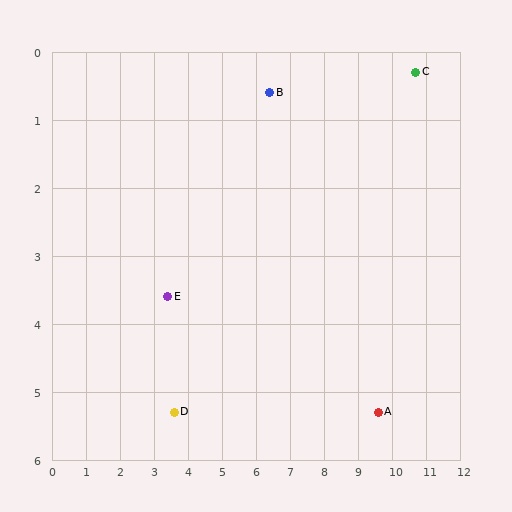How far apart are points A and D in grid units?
Points A and D are about 6.0 grid units apart.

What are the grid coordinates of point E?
Point E is at approximately (3.4, 3.6).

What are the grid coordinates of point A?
Point A is at approximately (9.6, 5.3).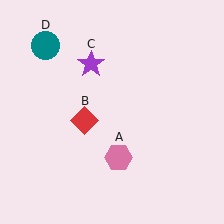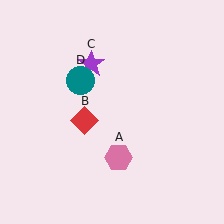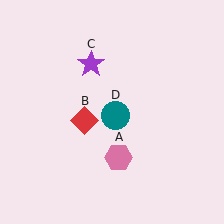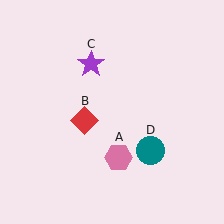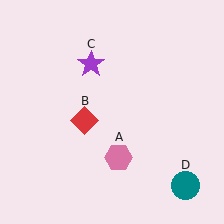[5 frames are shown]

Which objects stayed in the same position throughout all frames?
Pink hexagon (object A) and red diamond (object B) and purple star (object C) remained stationary.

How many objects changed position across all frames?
1 object changed position: teal circle (object D).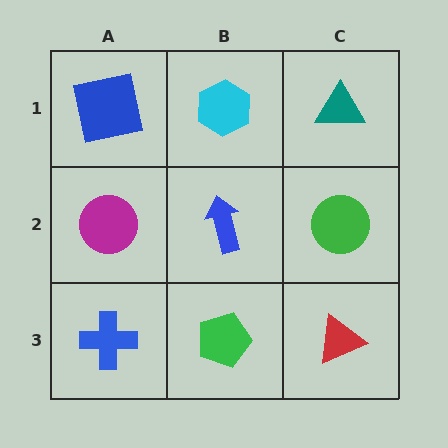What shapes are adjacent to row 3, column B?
A blue arrow (row 2, column B), a blue cross (row 3, column A), a red triangle (row 3, column C).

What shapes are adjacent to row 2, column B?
A cyan hexagon (row 1, column B), a green pentagon (row 3, column B), a magenta circle (row 2, column A), a green circle (row 2, column C).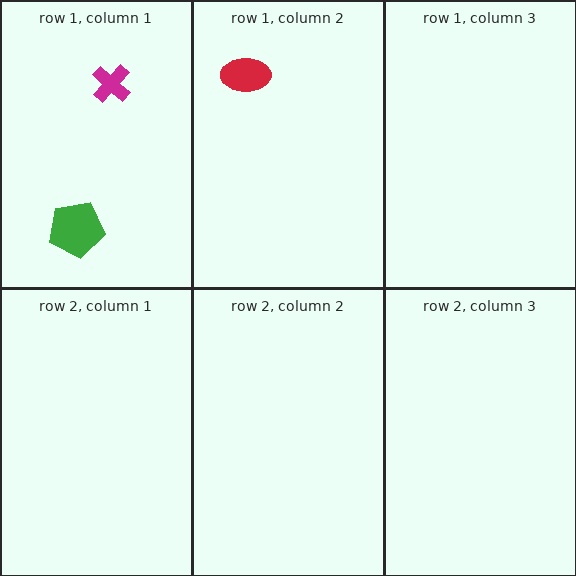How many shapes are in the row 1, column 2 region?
1.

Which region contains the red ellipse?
The row 1, column 2 region.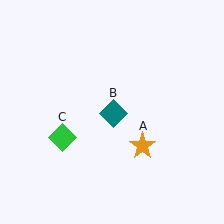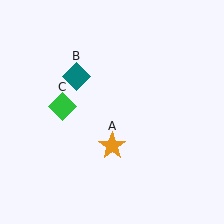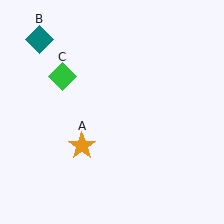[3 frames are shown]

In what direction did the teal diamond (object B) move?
The teal diamond (object B) moved up and to the left.